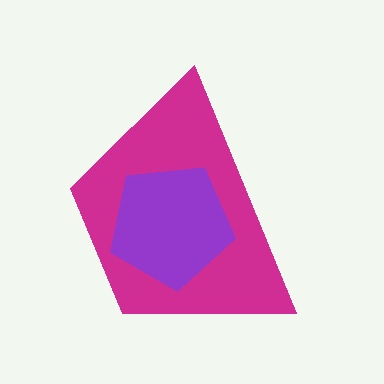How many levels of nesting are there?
2.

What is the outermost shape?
The magenta trapezoid.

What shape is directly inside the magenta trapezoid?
The purple pentagon.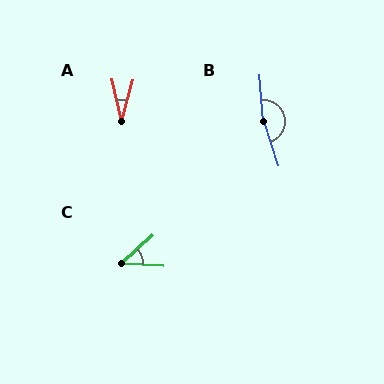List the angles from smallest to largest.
A (28°), C (46°), B (166°).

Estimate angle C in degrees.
Approximately 46 degrees.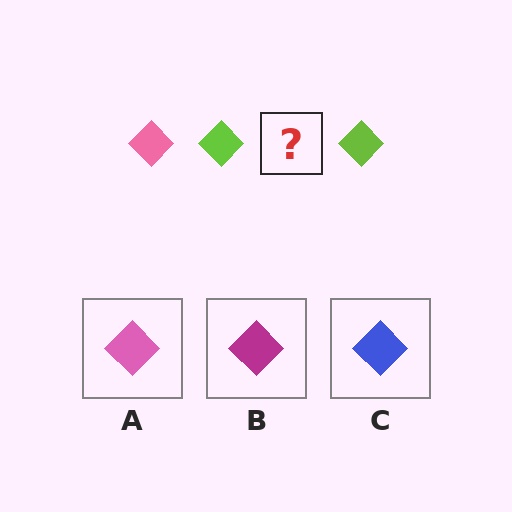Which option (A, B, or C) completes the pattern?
A.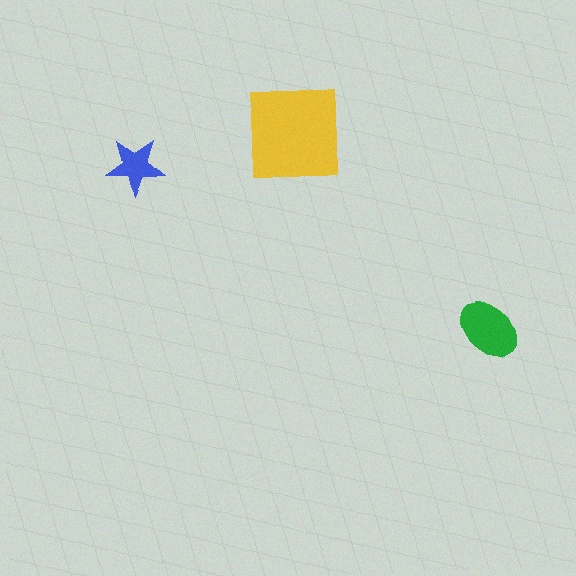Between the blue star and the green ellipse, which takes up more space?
The green ellipse.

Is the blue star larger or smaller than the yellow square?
Smaller.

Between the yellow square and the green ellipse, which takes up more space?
The yellow square.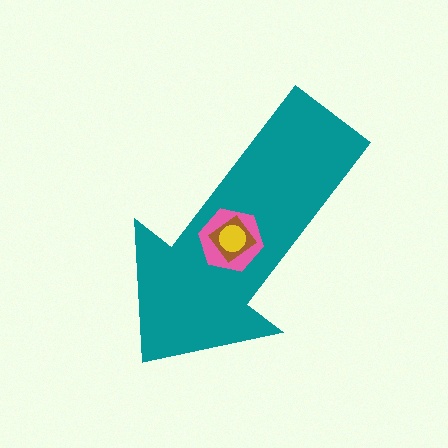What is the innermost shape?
The yellow circle.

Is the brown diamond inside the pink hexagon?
Yes.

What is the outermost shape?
The teal arrow.